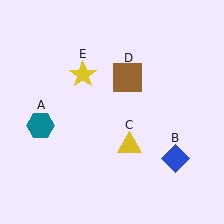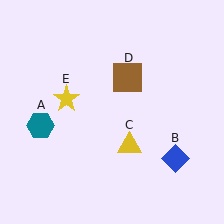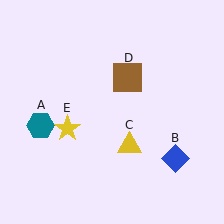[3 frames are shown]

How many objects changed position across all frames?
1 object changed position: yellow star (object E).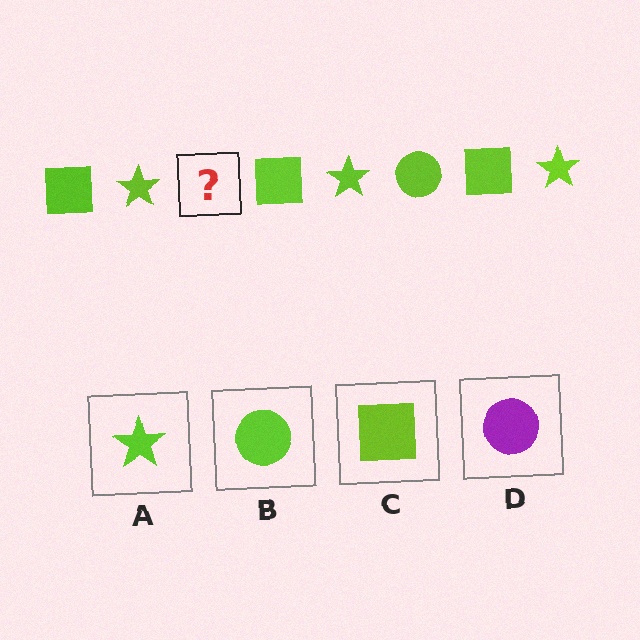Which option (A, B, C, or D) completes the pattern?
B.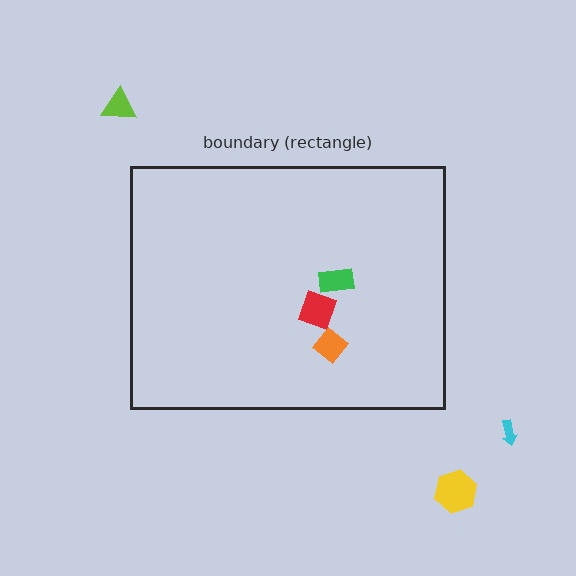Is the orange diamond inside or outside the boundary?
Inside.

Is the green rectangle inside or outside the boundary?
Inside.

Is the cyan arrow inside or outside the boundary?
Outside.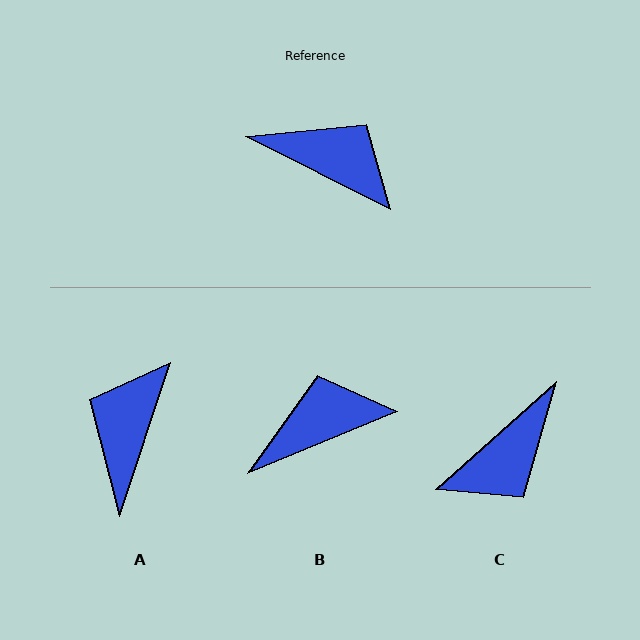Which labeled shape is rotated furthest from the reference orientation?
C, about 111 degrees away.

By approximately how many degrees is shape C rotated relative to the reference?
Approximately 111 degrees clockwise.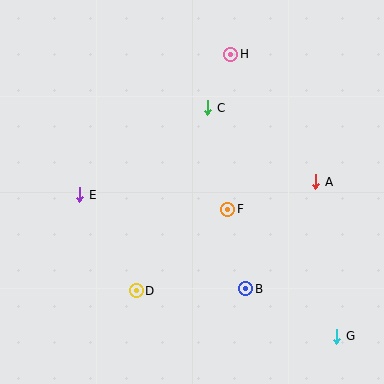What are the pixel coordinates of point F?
Point F is at (228, 209).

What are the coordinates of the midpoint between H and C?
The midpoint between H and C is at (219, 81).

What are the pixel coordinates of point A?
Point A is at (316, 182).